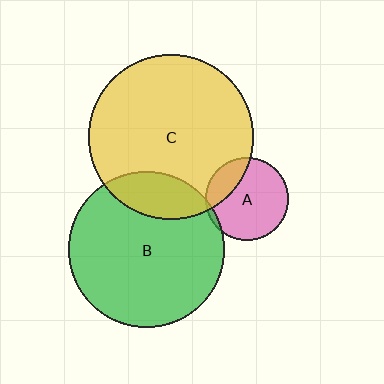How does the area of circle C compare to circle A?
Approximately 4.0 times.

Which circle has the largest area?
Circle C (yellow).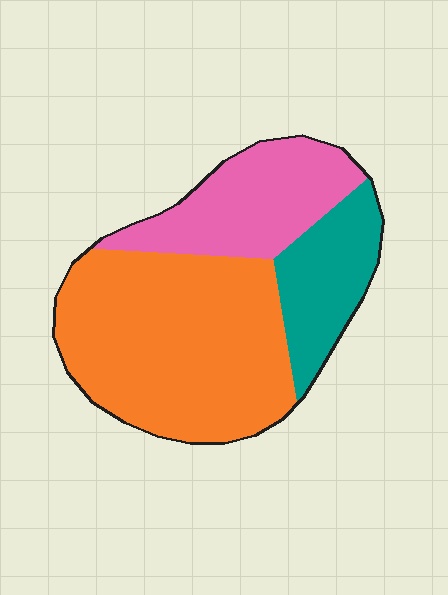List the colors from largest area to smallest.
From largest to smallest: orange, pink, teal.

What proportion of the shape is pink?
Pink covers roughly 25% of the shape.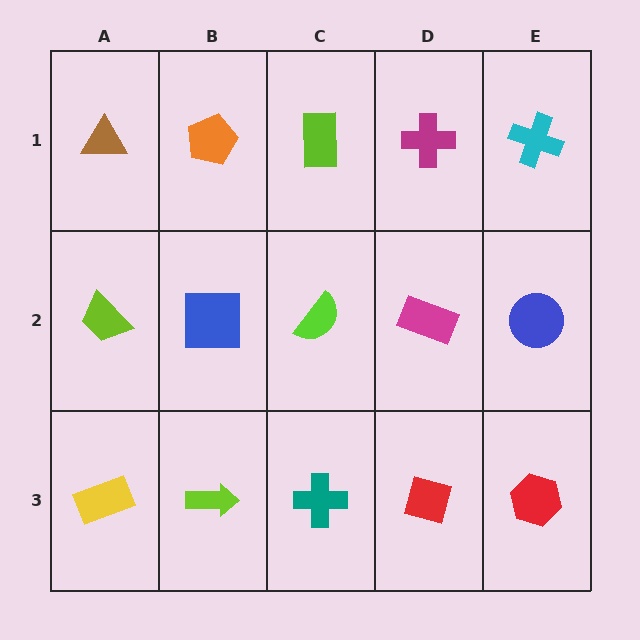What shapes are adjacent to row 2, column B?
An orange pentagon (row 1, column B), a lime arrow (row 3, column B), a lime trapezoid (row 2, column A), a lime semicircle (row 2, column C).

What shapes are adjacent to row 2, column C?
A lime rectangle (row 1, column C), a teal cross (row 3, column C), a blue square (row 2, column B), a magenta rectangle (row 2, column D).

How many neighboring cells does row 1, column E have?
2.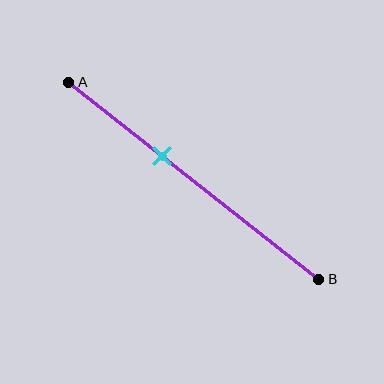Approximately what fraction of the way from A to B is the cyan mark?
The cyan mark is approximately 35% of the way from A to B.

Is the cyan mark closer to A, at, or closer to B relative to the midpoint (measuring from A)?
The cyan mark is closer to point A than the midpoint of segment AB.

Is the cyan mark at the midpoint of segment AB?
No, the mark is at about 35% from A, not at the 50% midpoint.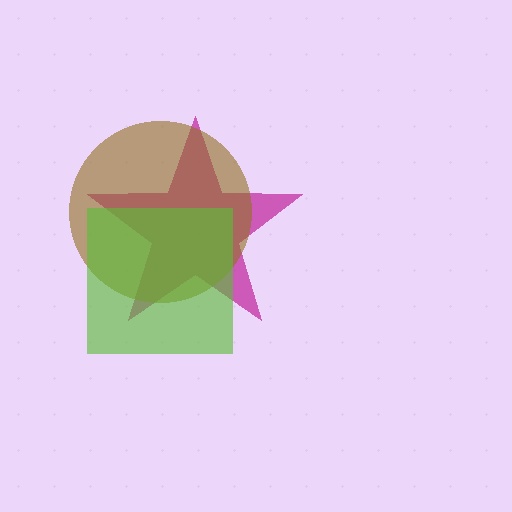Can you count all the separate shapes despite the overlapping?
Yes, there are 3 separate shapes.